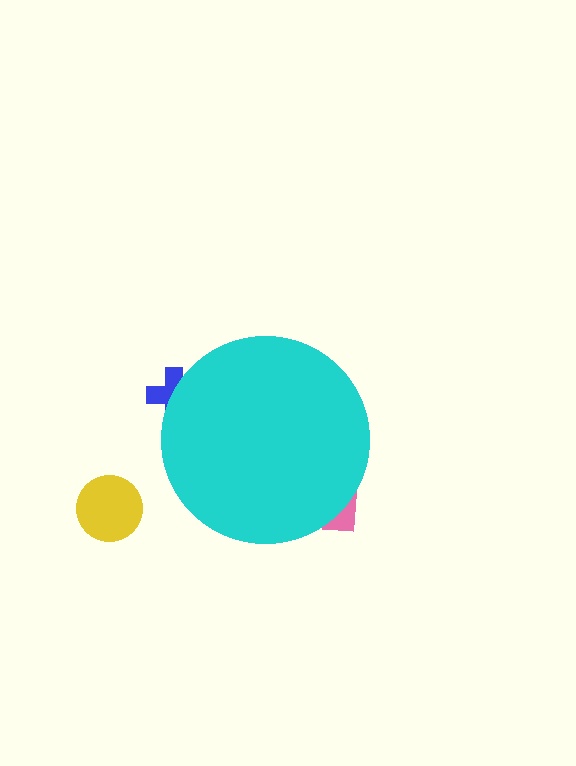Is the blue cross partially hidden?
Yes, the blue cross is partially hidden behind the cyan circle.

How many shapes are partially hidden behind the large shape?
2 shapes are partially hidden.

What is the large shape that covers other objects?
A cyan circle.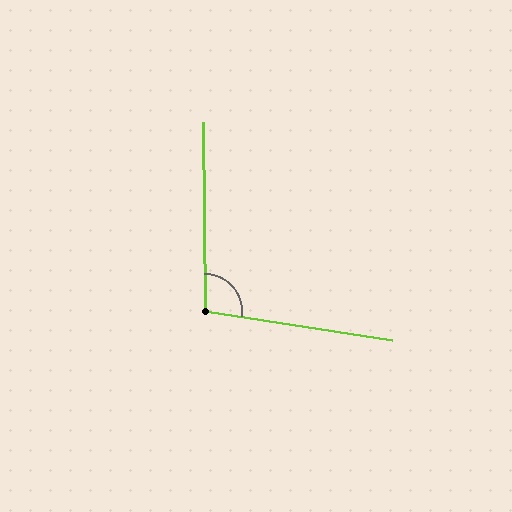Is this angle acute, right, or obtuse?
It is obtuse.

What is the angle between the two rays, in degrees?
Approximately 99 degrees.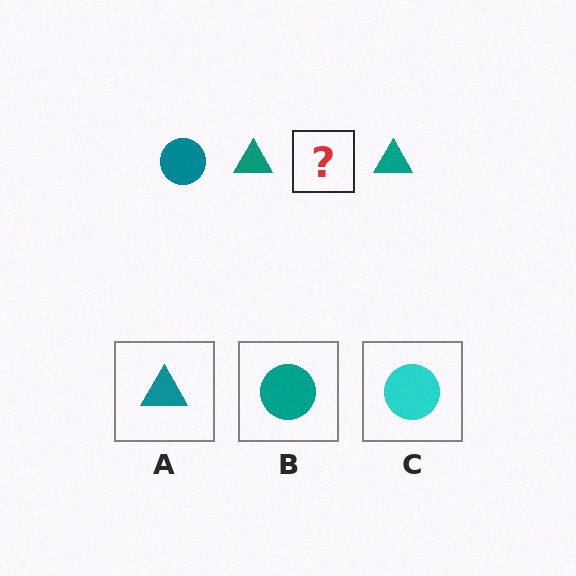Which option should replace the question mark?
Option B.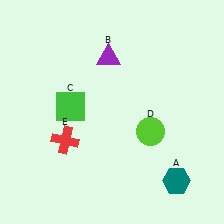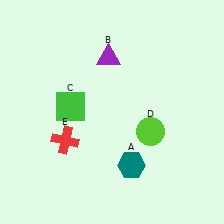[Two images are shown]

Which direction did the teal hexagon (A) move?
The teal hexagon (A) moved left.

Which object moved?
The teal hexagon (A) moved left.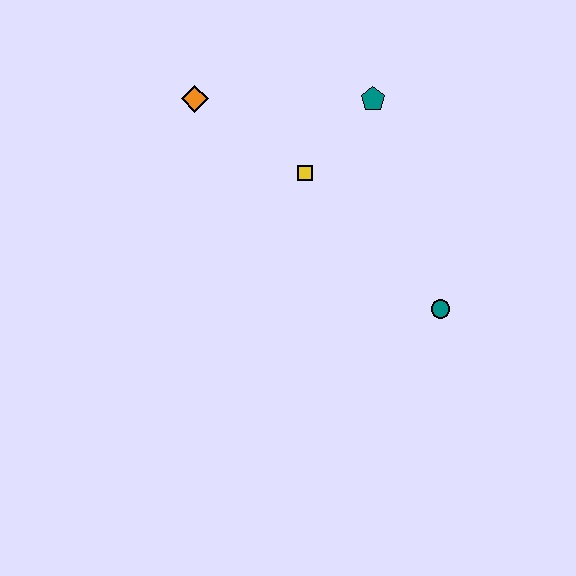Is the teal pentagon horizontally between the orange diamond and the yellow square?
No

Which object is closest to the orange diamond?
The yellow square is closest to the orange diamond.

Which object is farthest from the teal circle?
The orange diamond is farthest from the teal circle.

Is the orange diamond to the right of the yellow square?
No